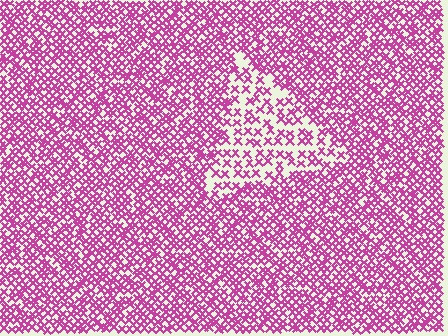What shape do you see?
I see a triangle.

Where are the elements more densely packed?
The elements are more densely packed outside the triangle boundary.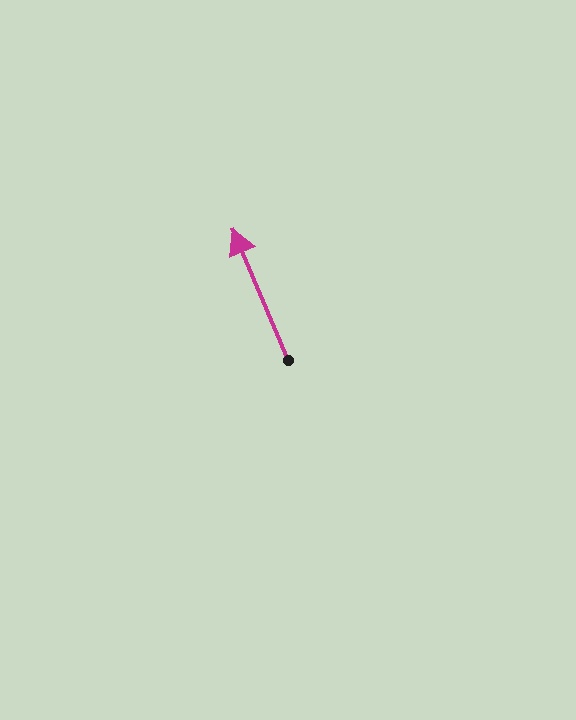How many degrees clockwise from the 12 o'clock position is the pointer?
Approximately 337 degrees.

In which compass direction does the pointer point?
Northwest.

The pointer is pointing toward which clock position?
Roughly 11 o'clock.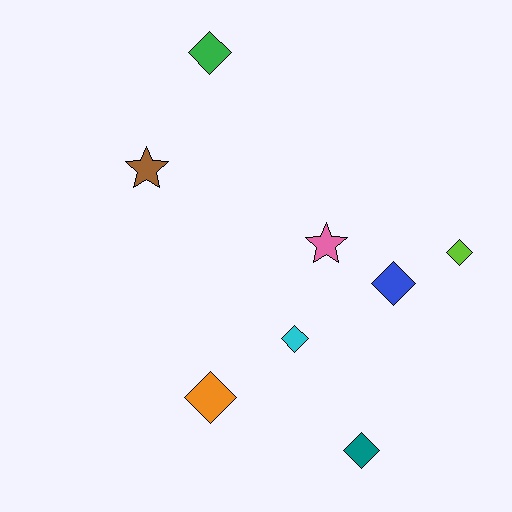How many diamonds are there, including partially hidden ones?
There are 6 diamonds.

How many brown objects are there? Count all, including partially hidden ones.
There is 1 brown object.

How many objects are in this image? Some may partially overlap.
There are 8 objects.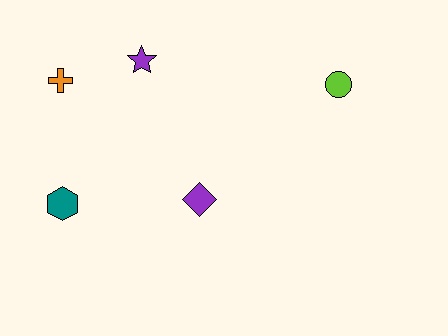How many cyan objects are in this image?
There are no cyan objects.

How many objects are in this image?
There are 5 objects.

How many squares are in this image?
There are no squares.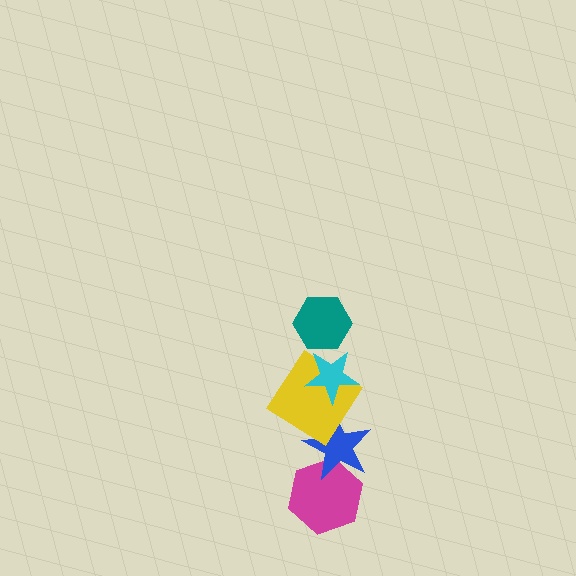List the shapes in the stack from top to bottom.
From top to bottom: the teal hexagon, the cyan star, the yellow diamond, the blue star, the magenta hexagon.